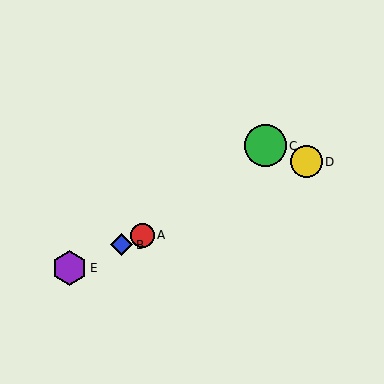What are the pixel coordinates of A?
Object A is at (143, 235).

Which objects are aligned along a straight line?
Objects A, B, D, E are aligned along a straight line.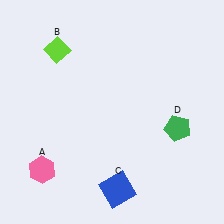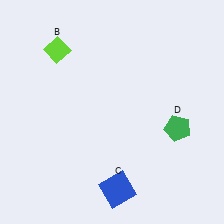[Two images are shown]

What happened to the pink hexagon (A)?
The pink hexagon (A) was removed in Image 2. It was in the bottom-left area of Image 1.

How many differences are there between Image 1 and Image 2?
There is 1 difference between the two images.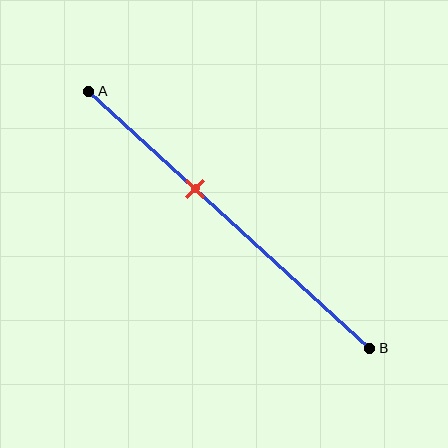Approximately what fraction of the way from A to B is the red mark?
The red mark is approximately 40% of the way from A to B.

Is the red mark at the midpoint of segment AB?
No, the mark is at about 40% from A, not at the 50% midpoint.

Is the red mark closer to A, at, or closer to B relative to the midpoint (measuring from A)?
The red mark is closer to point A than the midpoint of segment AB.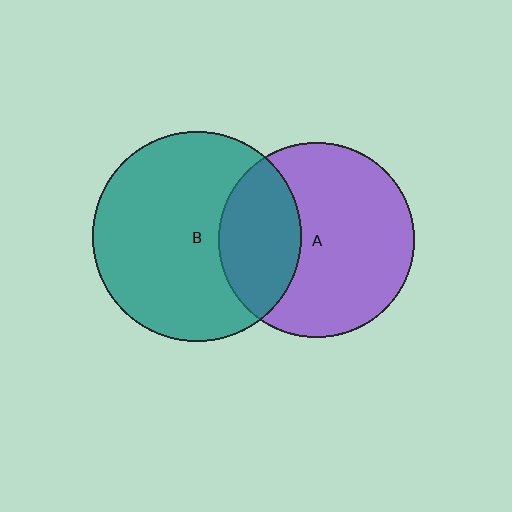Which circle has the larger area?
Circle B (teal).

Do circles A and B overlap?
Yes.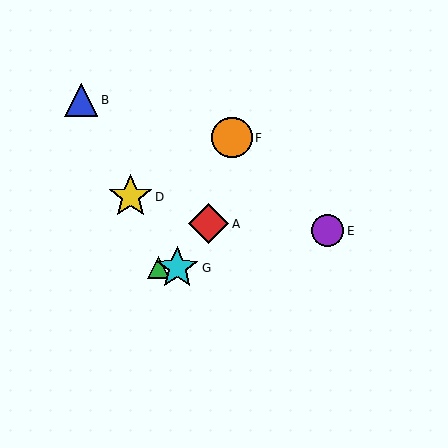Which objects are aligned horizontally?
Objects C, G are aligned horizontally.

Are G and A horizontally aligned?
No, G is at y≈268 and A is at y≈224.